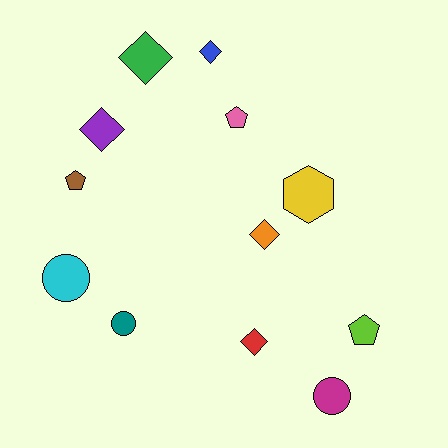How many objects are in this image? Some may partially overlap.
There are 12 objects.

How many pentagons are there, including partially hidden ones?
There are 3 pentagons.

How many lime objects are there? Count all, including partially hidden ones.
There is 1 lime object.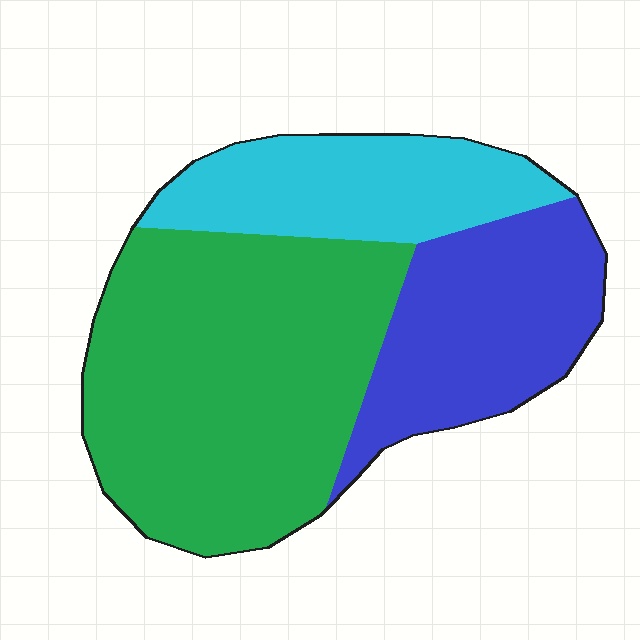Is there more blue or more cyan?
Blue.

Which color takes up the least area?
Cyan, at roughly 20%.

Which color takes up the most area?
Green, at roughly 50%.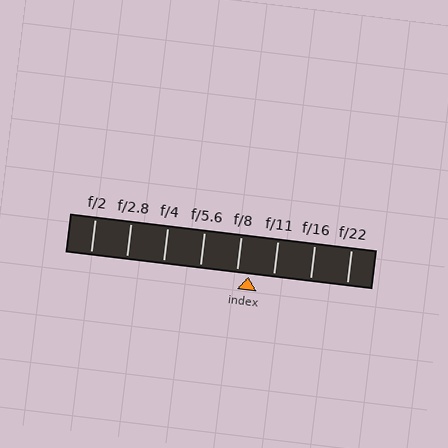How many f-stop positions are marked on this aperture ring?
There are 8 f-stop positions marked.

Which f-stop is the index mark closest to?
The index mark is closest to f/8.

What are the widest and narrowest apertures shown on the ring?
The widest aperture shown is f/2 and the narrowest is f/22.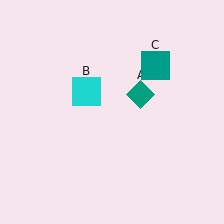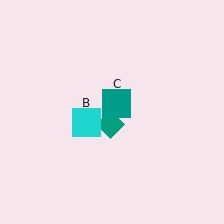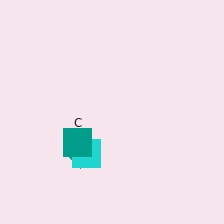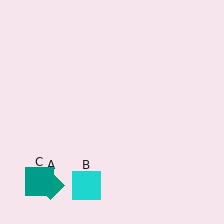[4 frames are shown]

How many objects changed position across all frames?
3 objects changed position: teal diamond (object A), cyan square (object B), teal square (object C).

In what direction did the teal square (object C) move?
The teal square (object C) moved down and to the left.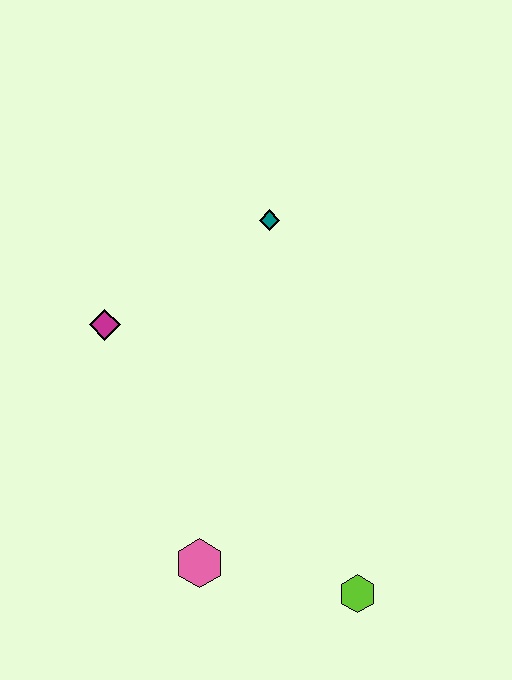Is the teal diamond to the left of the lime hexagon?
Yes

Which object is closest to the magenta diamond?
The teal diamond is closest to the magenta diamond.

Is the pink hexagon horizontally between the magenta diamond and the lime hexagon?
Yes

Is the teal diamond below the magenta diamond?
No